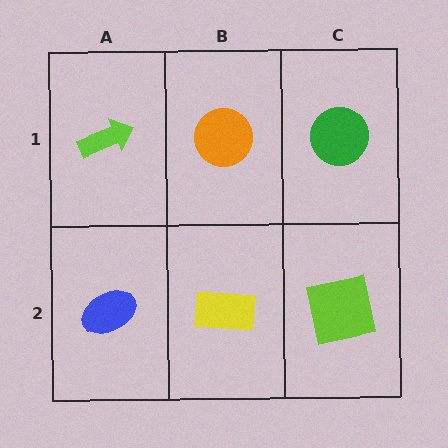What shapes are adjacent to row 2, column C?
A green circle (row 1, column C), a yellow rectangle (row 2, column B).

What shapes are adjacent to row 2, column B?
An orange circle (row 1, column B), a blue ellipse (row 2, column A), a lime square (row 2, column C).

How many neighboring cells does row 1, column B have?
3.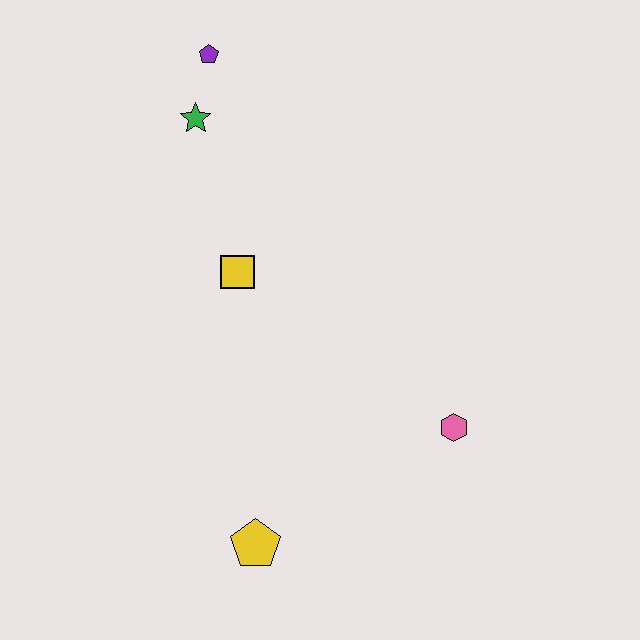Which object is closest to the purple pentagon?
The green star is closest to the purple pentagon.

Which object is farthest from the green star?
The yellow pentagon is farthest from the green star.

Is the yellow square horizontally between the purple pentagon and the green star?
No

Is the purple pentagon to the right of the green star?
Yes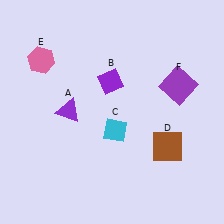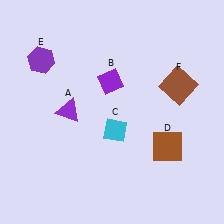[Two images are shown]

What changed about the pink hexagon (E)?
In Image 1, E is pink. In Image 2, it changed to purple.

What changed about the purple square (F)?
In Image 1, F is purple. In Image 2, it changed to brown.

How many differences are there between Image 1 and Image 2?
There are 2 differences between the two images.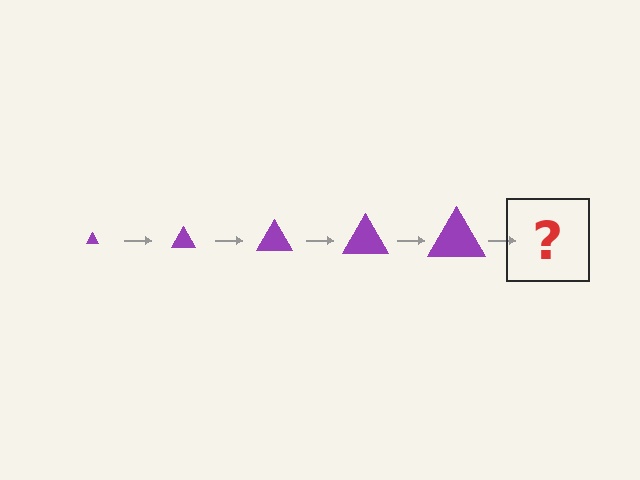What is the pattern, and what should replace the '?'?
The pattern is that the triangle gets progressively larger each step. The '?' should be a purple triangle, larger than the previous one.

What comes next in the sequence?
The next element should be a purple triangle, larger than the previous one.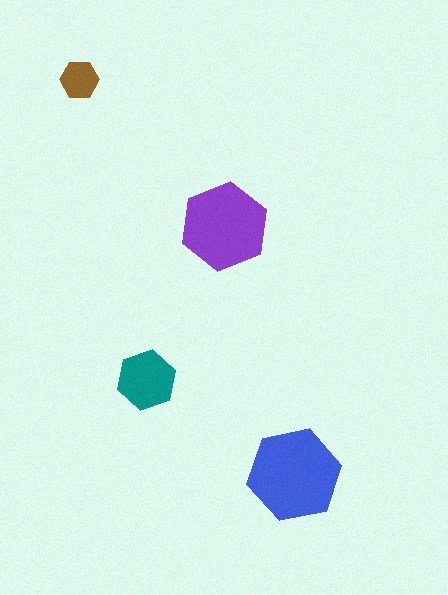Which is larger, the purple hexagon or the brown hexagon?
The purple one.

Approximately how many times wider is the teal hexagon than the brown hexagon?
About 1.5 times wider.